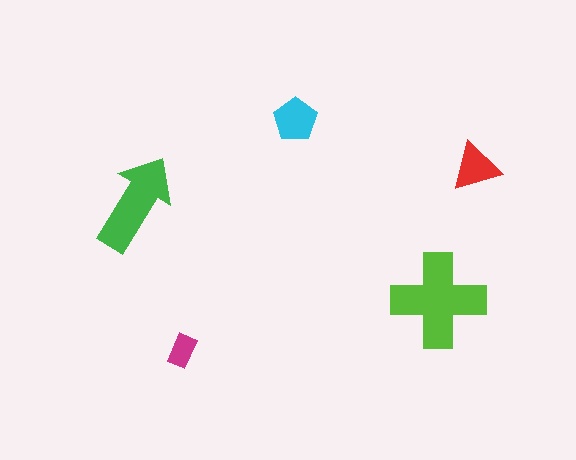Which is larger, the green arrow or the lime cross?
The lime cross.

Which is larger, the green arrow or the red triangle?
The green arrow.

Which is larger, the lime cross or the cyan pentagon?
The lime cross.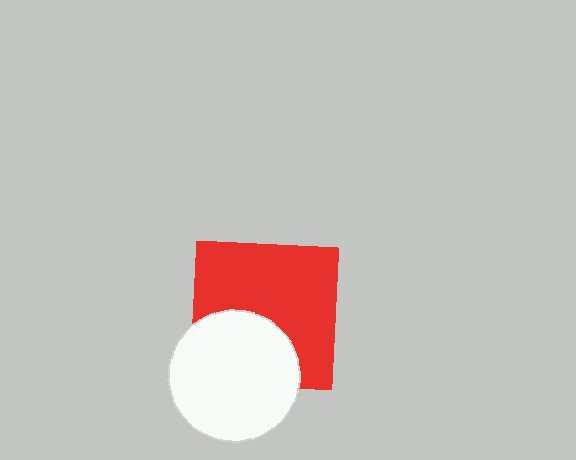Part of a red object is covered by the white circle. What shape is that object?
It is a square.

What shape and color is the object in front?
The object in front is a white circle.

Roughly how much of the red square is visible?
About half of it is visible (roughly 65%).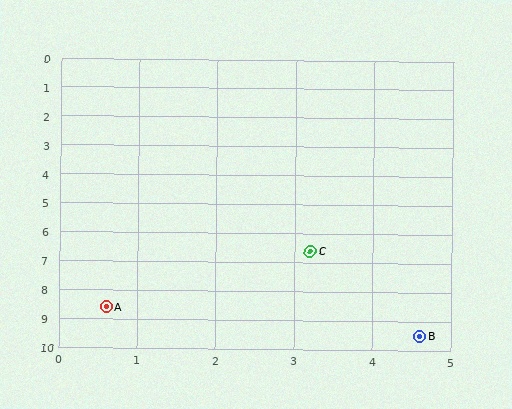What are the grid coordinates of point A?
Point A is at approximately (0.6, 8.6).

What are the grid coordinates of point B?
Point B is at approximately (4.6, 9.5).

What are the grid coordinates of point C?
Point C is at approximately (3.2, 6.6).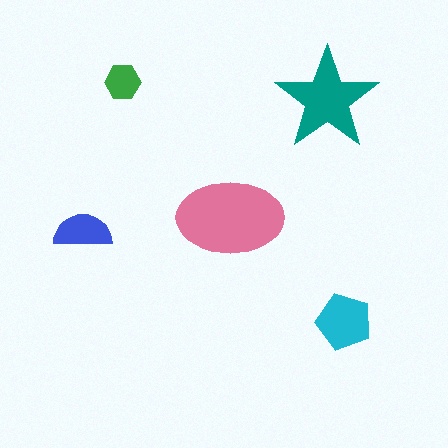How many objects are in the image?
There are 5 objects in the image.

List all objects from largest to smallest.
The pink ellipse, the teal star, the cyan pentagon, the blue semicircle, the green hexagon.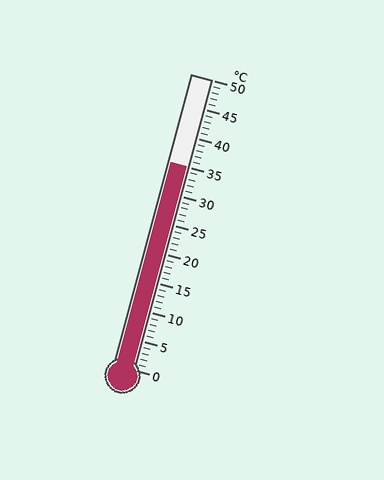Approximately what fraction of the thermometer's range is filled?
The thermometer is filled to approximately 70% of its range.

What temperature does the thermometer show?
The thermometer shows approximately 35°C.